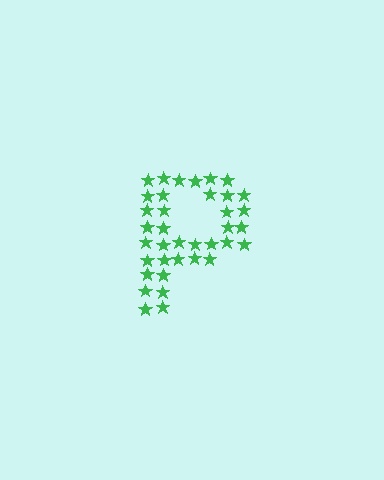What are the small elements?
The small elements are stars.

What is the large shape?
The large shape is the letter P.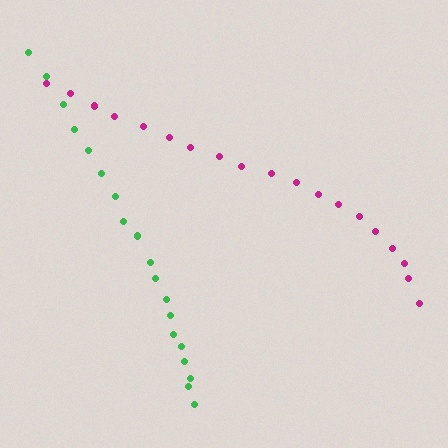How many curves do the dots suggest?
There are 2 distinct paths.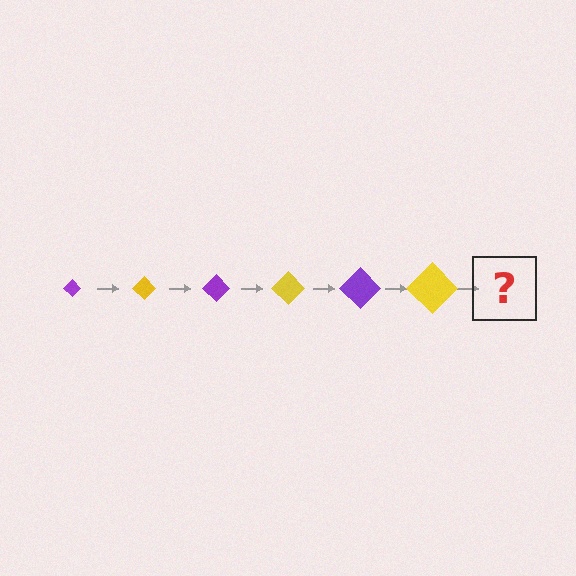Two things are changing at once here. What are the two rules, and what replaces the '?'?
The two rules are that the diamond grows larger each step and the color cycles through purple and yellow. The '?' should be a purple diamond, larger than the previous one.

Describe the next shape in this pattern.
It should be a purple diamond, larger than the previous one.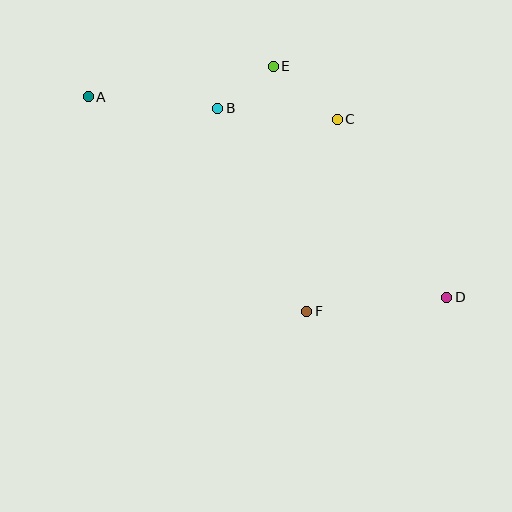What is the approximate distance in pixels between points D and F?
The distance between D and F is approximately 141 pixels.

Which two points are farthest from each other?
Points A and D are farthest from each other.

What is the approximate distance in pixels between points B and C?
The distance between B and C is approximately 120 pixels.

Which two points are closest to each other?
Points B and E are closest to each other.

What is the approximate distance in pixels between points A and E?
The distance between A and E is approximately 188 pixels.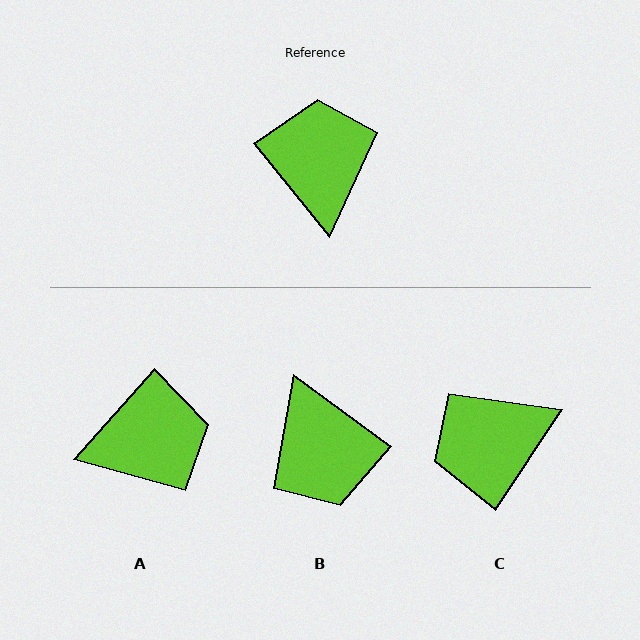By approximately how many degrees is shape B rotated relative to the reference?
Approximately 165 degrees clockwise.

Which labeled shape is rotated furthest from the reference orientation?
B, about 165 degrees away.